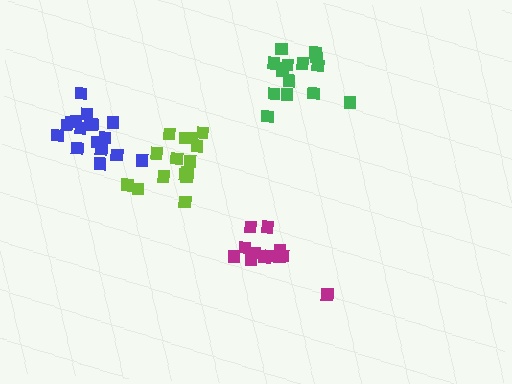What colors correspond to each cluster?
The clusters are colored: magenta, blue, green, lime.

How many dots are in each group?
Group 1: 12 dots, Group 2: 18 dots, Group 3: 15 dots, Group 4: 15 dots (60 total).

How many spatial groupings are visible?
There are 4 spatial groupings.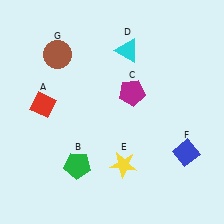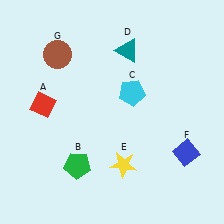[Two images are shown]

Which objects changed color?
C changed from magenta to cyan. D changed from cyan to teal.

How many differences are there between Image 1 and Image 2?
There are 2 differences between the two images.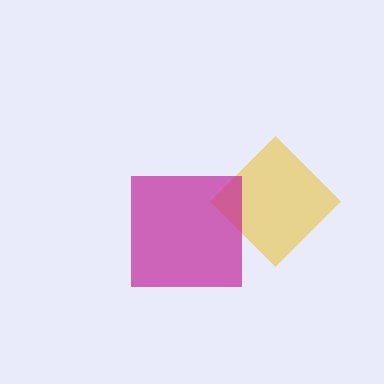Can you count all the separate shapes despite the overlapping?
Yes, there are 2 separate shapes.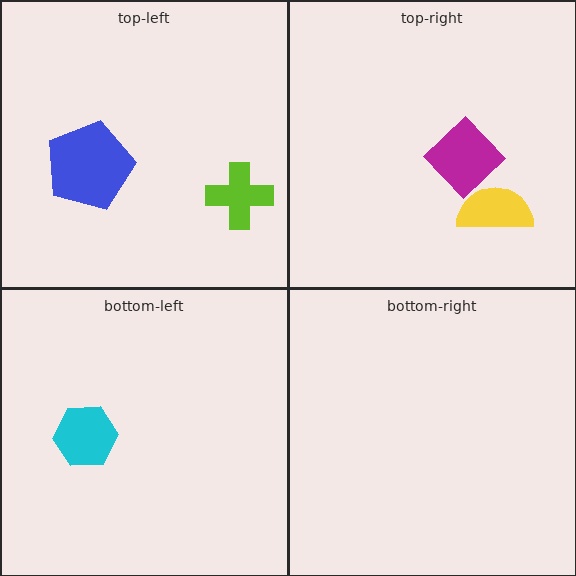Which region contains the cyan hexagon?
The bottom-left region.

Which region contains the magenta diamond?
The top-right region.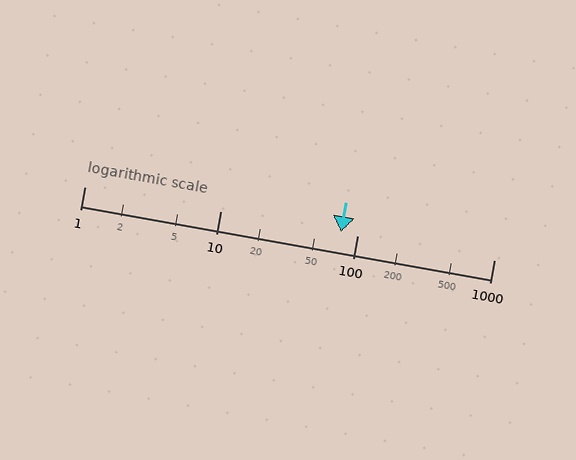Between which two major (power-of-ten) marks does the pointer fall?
The pointer is between 10 and 100.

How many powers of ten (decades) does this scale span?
The scale spans 3 decades, from 1 to 1000.